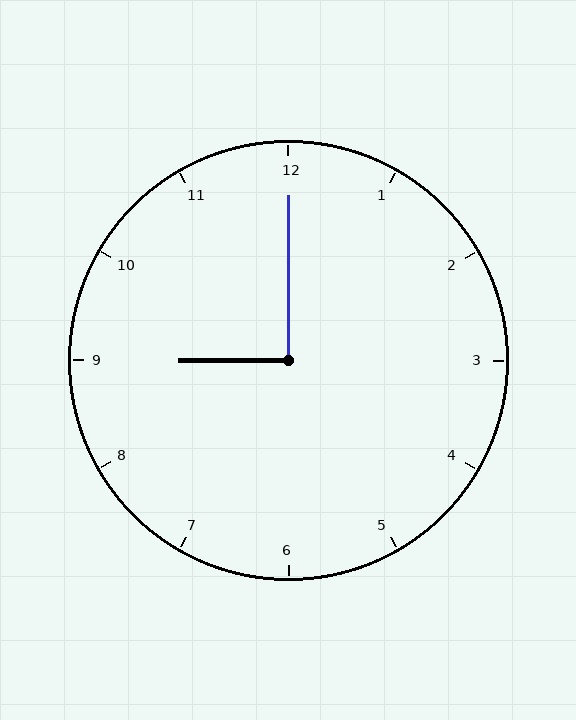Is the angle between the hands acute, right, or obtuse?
It is right.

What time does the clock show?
9:00.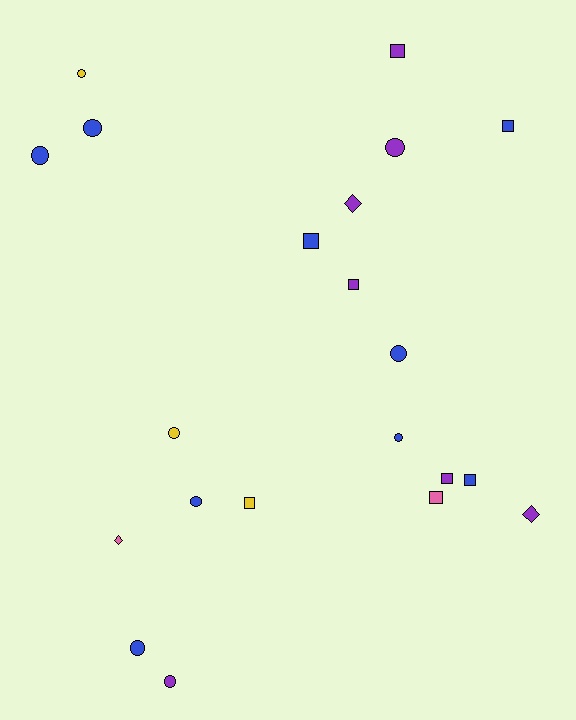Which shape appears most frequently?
Circle, with 10 objects.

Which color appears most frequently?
Blue, with 9 objects.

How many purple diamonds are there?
There are 2 purple diamonds.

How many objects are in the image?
There are 21 objects.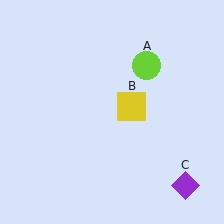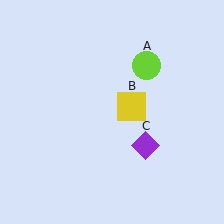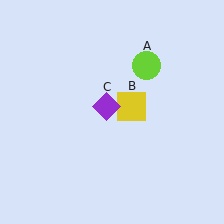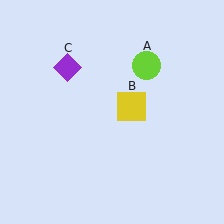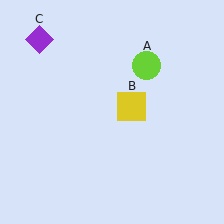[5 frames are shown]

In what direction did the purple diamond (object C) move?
The purple diamond (object C) moved up and to the left.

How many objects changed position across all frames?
1 object changed position: purple diamond (object C).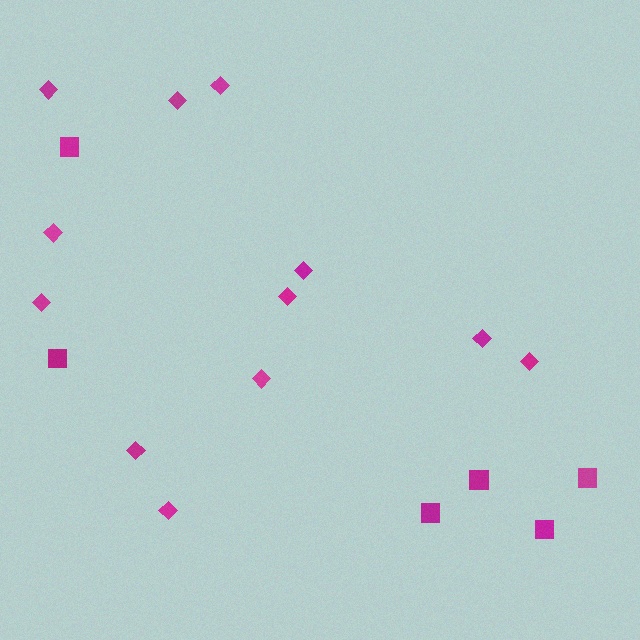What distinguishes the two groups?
There are 2 groups: one group of squares (6) and one group of diamonds (12).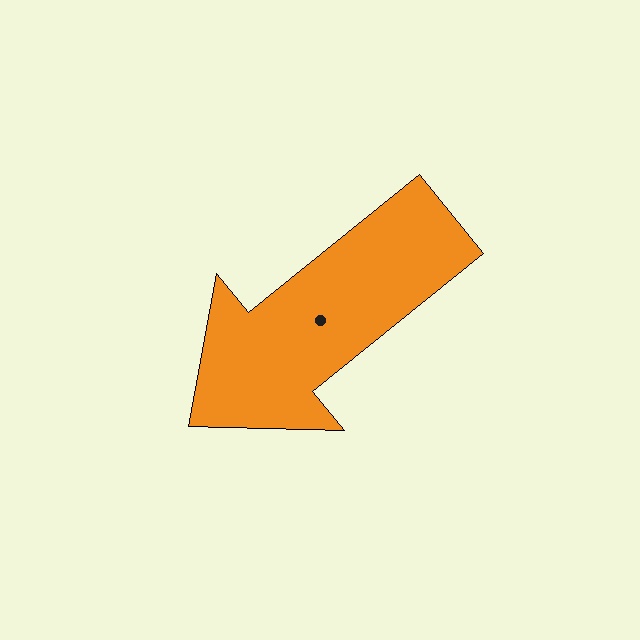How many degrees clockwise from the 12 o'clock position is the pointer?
Approximately 231 degrees.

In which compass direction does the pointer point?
Southwest.